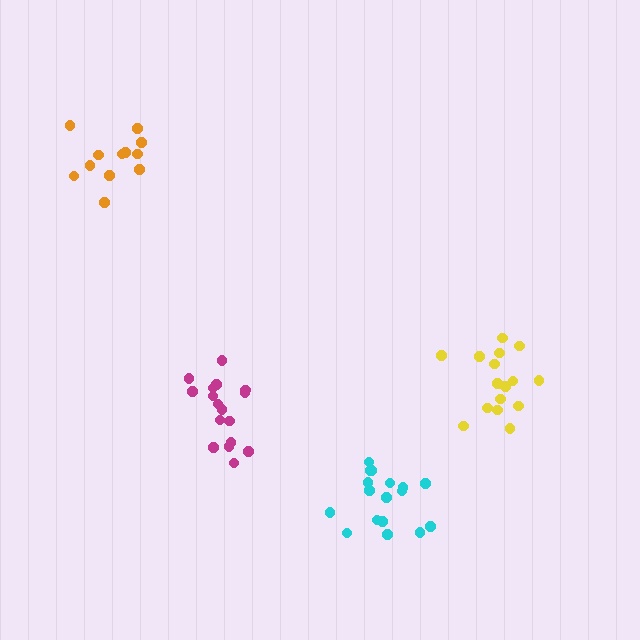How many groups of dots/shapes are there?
There are 4 groups.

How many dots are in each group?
Group 1: 12 dots, Group 2: 17 dots, Group 3: 16 dots, Group 4: 17 dots (62 total).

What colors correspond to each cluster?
The clusters are colored: orange, magenta, yellow, cyan.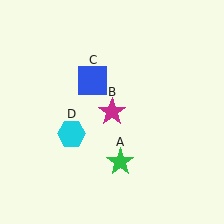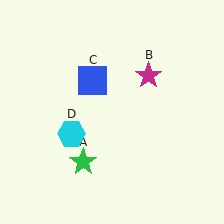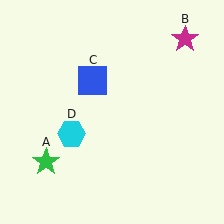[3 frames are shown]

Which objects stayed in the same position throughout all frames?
Blue square (object C) and cyan hexagon (object D) remained stationary.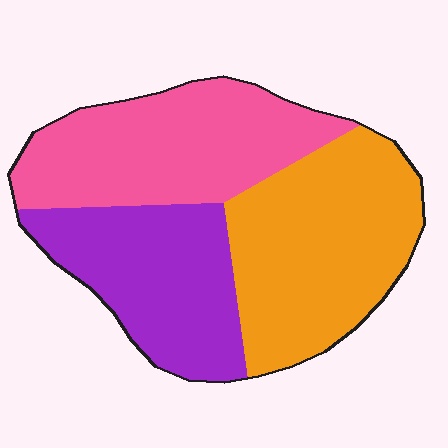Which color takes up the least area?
Purple, at roughly 30%.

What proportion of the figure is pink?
Pink covers 34% of the figure.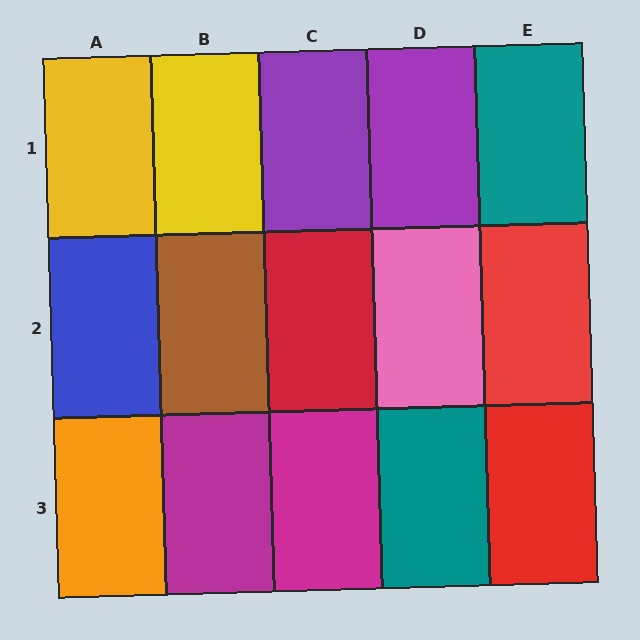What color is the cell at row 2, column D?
Pink.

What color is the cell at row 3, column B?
Magenta.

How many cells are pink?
1 cell is pink.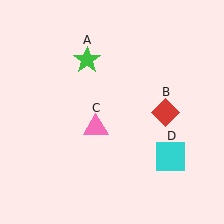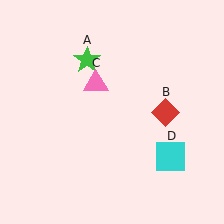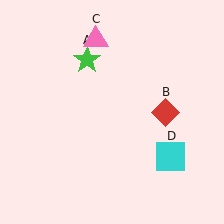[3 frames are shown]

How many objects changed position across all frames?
1 object changed position: pink triangle (object C).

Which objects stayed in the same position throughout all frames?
Green star (object A) and red diamond (object B) and cyan square (object D) remained stationary.